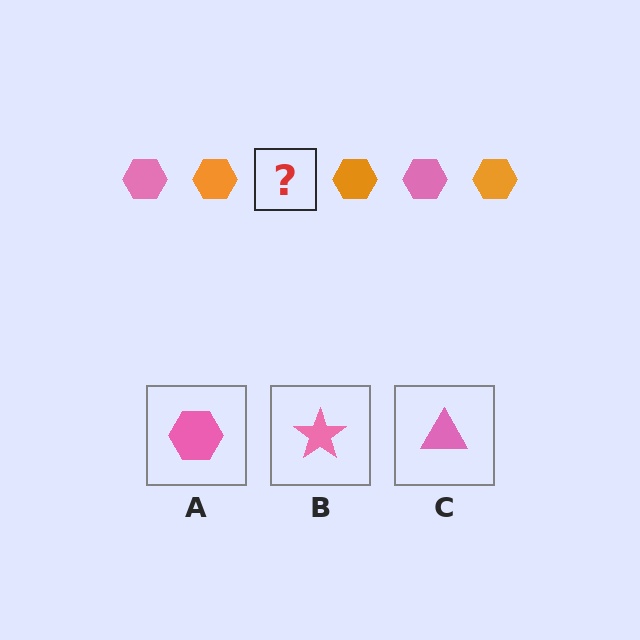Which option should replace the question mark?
Option A.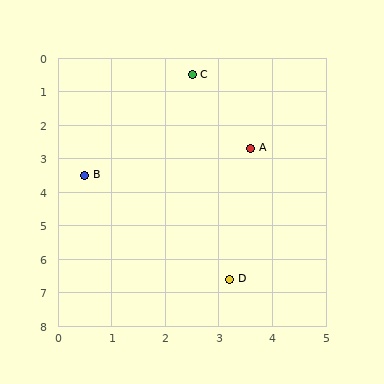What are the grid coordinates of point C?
Point C is at approximately (2.5, 0.5).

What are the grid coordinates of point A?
Point A is at approximately (3.6, 2.7).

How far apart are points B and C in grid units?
Points B and C are about 3.6 grid units apart.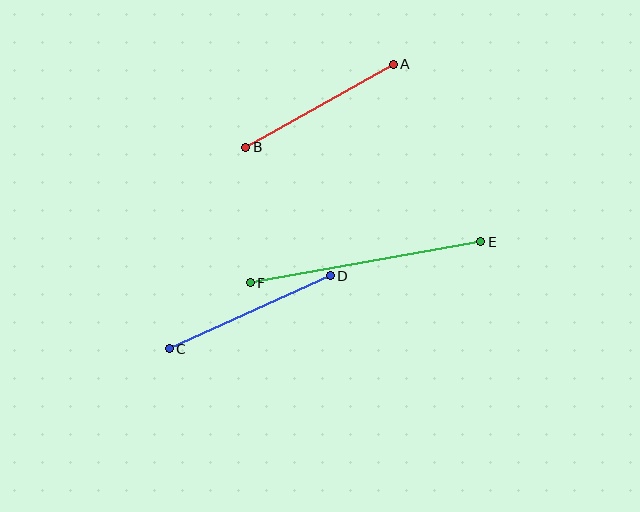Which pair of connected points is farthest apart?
Points E and F are farthest apart.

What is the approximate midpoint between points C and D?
The midpoint is at approximately (250, 312) pixels.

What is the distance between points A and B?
The distance is approximately 169 pixels.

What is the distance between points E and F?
The distance is approximately 234 pixels.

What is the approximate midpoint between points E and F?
The midpoint is at approximately (365, 262) pixels.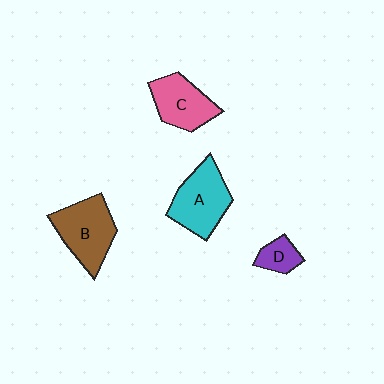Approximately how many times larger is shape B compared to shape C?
Approximately 1.2 times.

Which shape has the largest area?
Shape B (brown).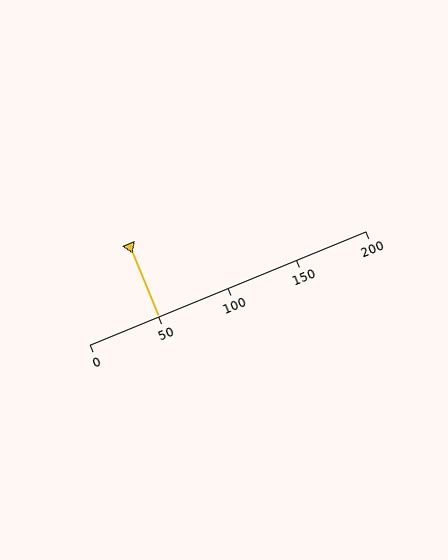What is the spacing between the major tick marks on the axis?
The major ticks are spaced 50 apart.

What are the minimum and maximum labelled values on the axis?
The axis runs from 0 to 200.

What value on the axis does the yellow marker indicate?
The marker indicates approximately 50.